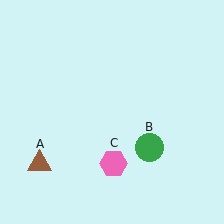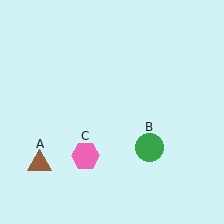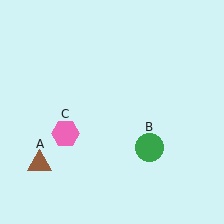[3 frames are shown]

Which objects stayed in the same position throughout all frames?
Brown triangle (object A) and green circle (object B) remained stationary.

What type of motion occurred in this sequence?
The pink hexagon (object C) rotated clockwise around the center of the scene.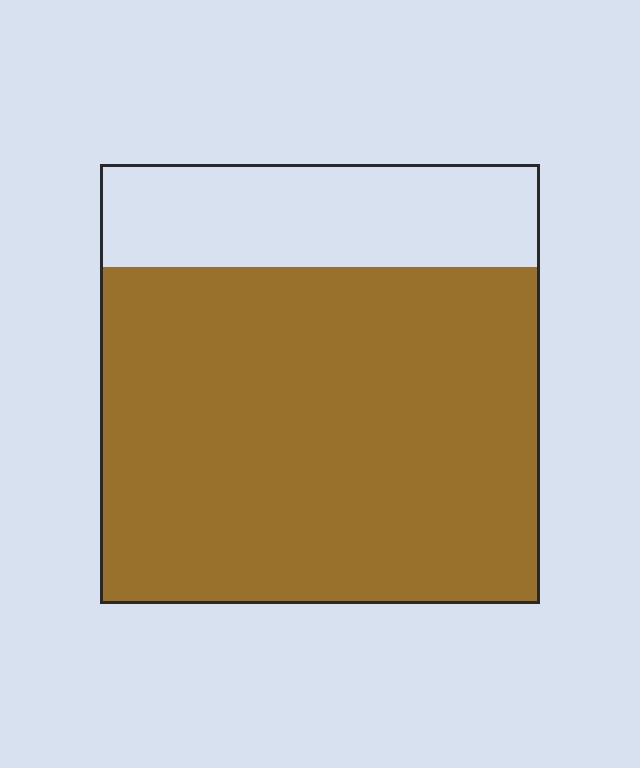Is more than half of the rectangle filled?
Yes.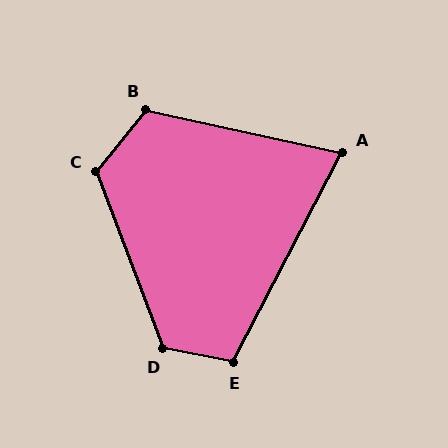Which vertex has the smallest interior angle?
A, at approximately 75 degrees.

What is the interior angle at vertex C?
Approximately 120 degrees (obtuse).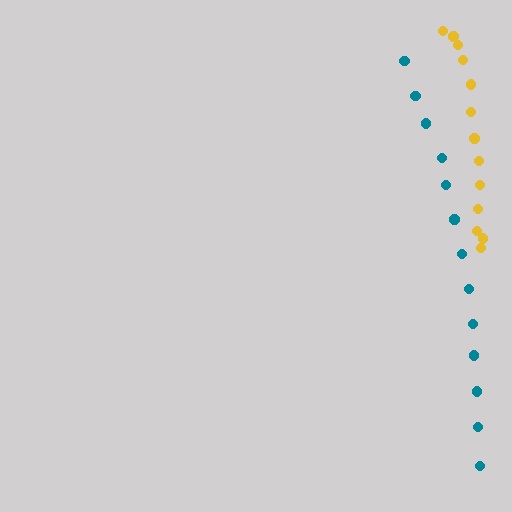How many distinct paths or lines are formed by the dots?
There are 2 distinct paths.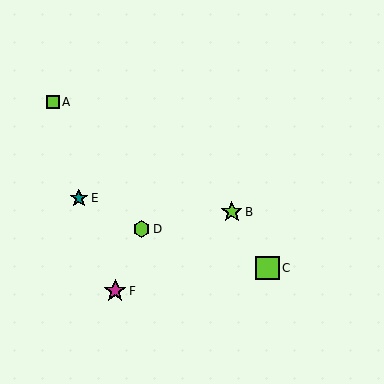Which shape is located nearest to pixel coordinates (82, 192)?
The teal star (labeled E) at (79, 198) is nearest to that location.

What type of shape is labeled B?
Shape B is a lime star.